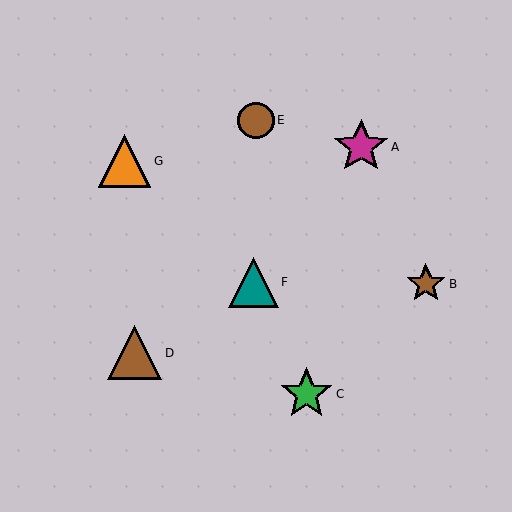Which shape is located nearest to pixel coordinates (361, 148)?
The magenta star (labeled A) at (361, 147) is nearest to that location.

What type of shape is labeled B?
Shape B is a brown star.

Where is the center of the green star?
The center of the green star is at (306, 394).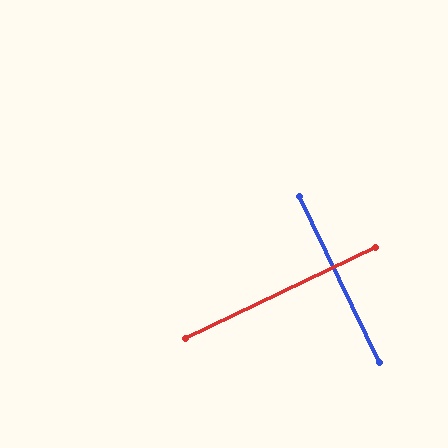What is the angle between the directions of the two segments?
Approximately 90 degrees.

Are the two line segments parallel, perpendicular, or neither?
Perpendicular — they meet at approximately 90°.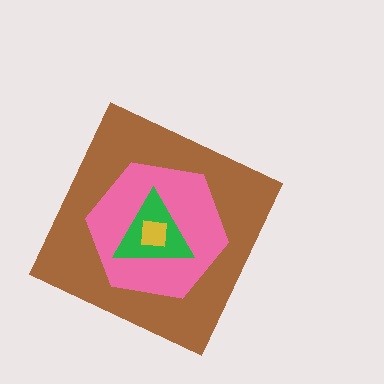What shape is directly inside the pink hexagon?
The green triangle.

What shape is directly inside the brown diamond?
The pink hexagon.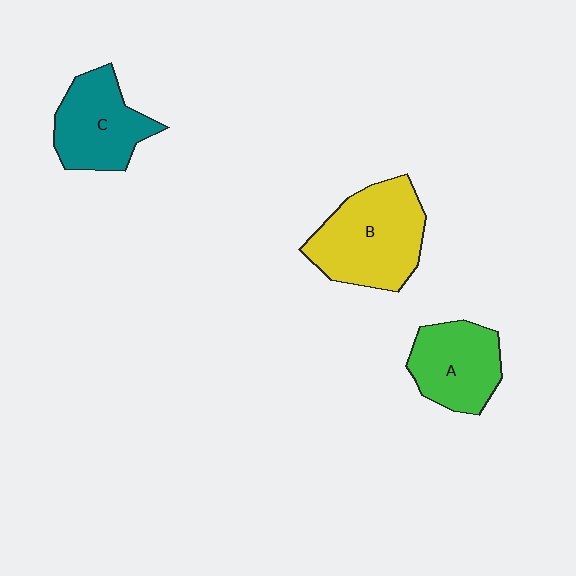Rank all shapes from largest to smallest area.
From largest to smallest: B (yellow), C (teal), A (green).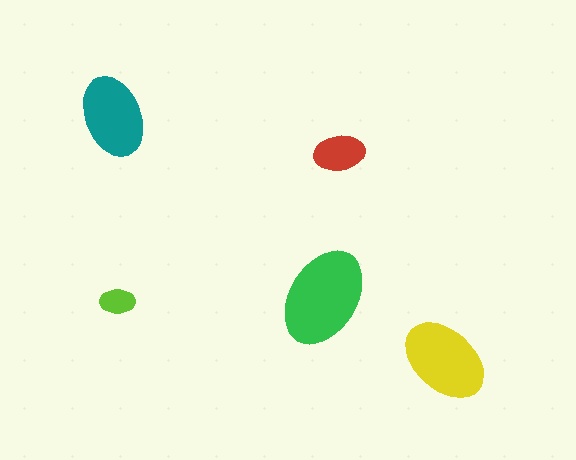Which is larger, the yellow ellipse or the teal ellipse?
The yellow one.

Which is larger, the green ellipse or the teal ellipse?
The green one.